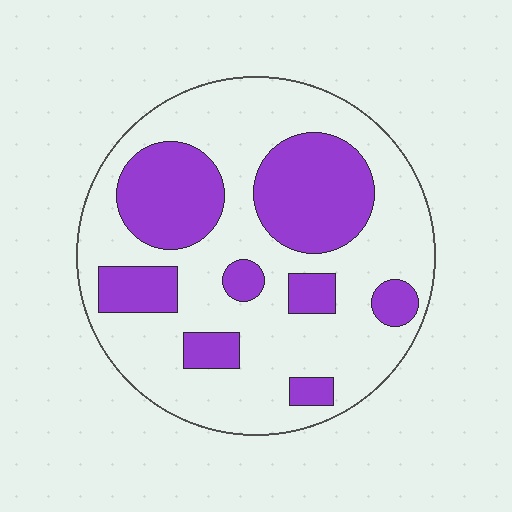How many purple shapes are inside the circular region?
8.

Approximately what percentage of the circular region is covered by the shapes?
Approximately 35%.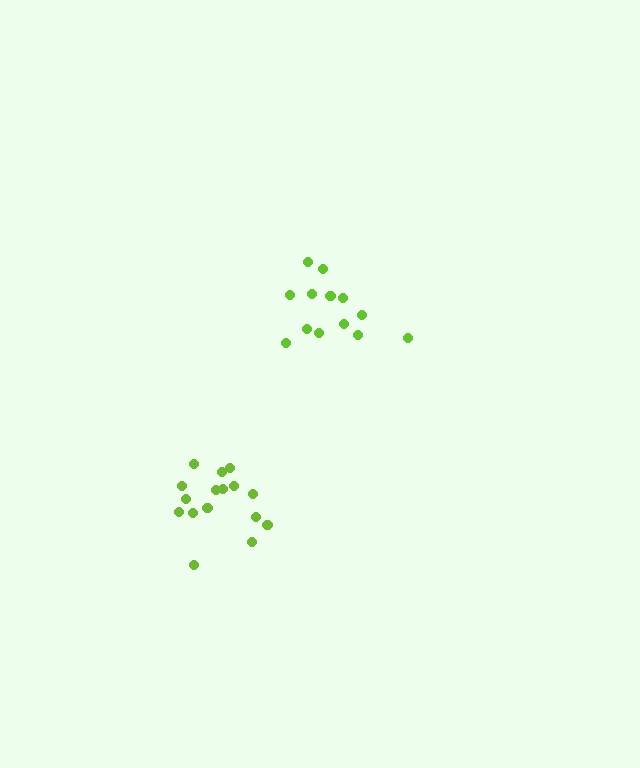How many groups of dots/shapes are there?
There are 2 groups.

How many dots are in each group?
Group 1: 13 dots, Group 2: 16 dots (29 total).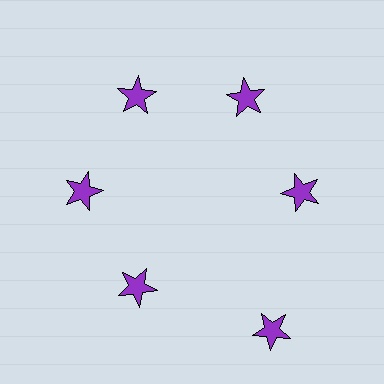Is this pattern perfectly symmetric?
No. The 6 purple stars are arranged in a ring, but one element near the 5 o'clock position is pushed outward from the center, breaking the 6-fold rotational symmetry.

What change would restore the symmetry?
The symmetry would be restored by moving it inward, back onto the ring so that all 6 stars sit at equal angles and equal distance from the center.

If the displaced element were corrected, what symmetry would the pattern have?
It would have 6-fold rotational symmetry — the pattern would map onto itself every 60 degrees.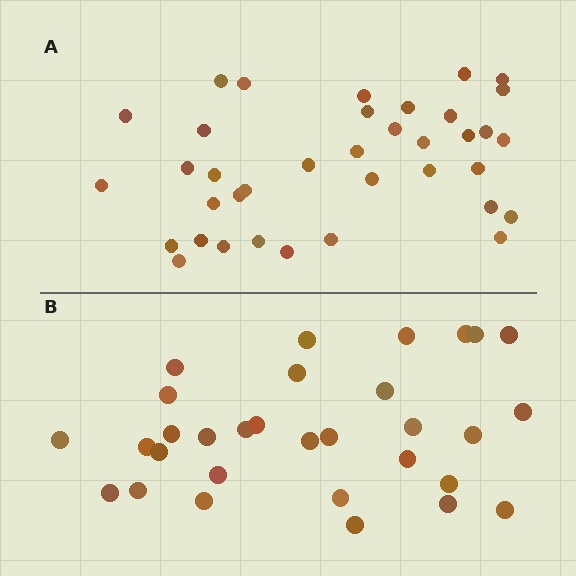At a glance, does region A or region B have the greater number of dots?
Region A (the top region) has more dots.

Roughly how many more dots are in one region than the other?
Region A has about 6 more dots than region B.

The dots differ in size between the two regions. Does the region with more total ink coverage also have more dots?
No. Region B has more total ink coverage because its dots are larger, but region A actually contains more individual dots. Total area can be misleading — the number of items is what matters here.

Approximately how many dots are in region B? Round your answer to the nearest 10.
About 30 dots. (The exact count is 31, which rounds to 30.)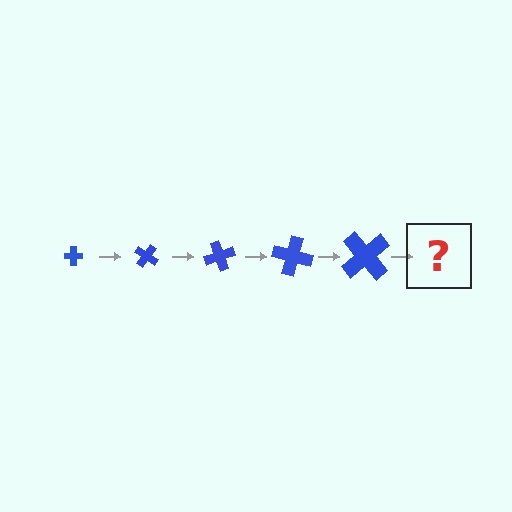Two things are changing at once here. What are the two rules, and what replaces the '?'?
The two rules are that the cross grows larger each step and it rotates 35 degrees each step. The '?' should be a cross, larger than the previous one and rotated 175 degrees from the start.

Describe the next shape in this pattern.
It should be a cross, larger than the previous one and rotated 175 degrees from the start.